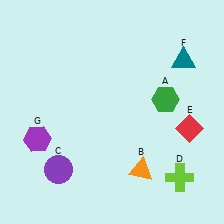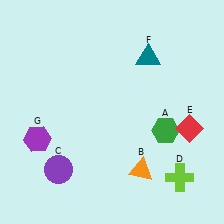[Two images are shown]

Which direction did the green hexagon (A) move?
The green hexagon (A) moved down.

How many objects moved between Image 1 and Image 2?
2 objects moved between the two images.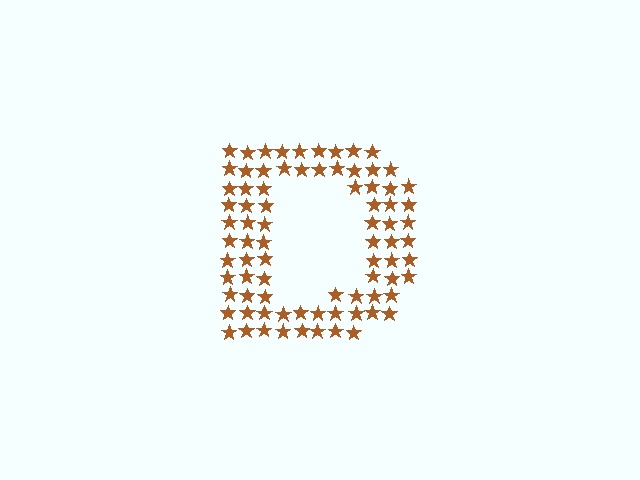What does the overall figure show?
The overall figure shows the letter D.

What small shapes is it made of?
It is made of small stars.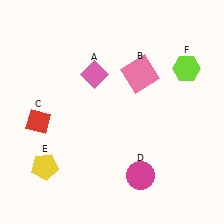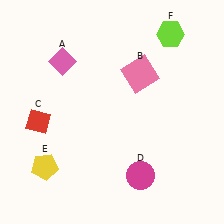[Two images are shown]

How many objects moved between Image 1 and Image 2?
2 objects moved between the two images.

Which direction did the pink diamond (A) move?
The pink diamond (A) moved left.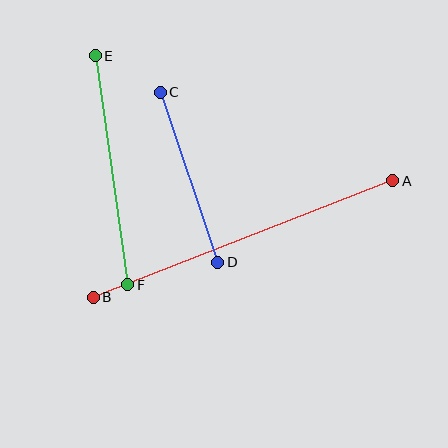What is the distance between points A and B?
The distance is approximately 322 pixels.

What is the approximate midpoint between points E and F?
The midpoint is at approximately (112, 170) pixels.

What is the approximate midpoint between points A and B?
The midpoint is at approximately (243, 239) pixels.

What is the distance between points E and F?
The distance is approximately 231 pixels.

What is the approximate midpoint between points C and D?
The midpoint is at approximately (189, 177) pixels.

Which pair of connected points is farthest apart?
Points A and B are farthest apart.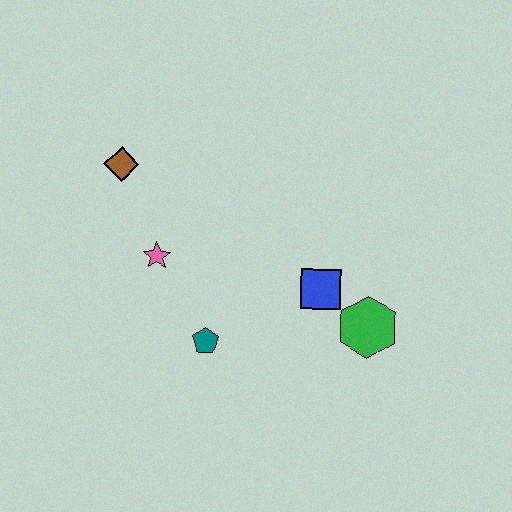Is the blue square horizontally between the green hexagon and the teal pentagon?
Yes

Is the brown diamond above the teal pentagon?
Yes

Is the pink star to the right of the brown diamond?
Yes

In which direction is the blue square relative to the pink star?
The blue square is to the right of the pink star.